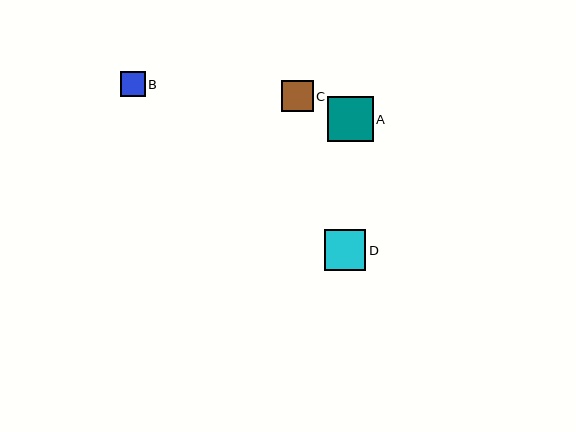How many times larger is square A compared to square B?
Square A is approximately 1.8 times the size of square B.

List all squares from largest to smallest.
From largest to smallest: A, D, C, B.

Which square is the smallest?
Square B is the smallest with a size of approximately 25 pixels.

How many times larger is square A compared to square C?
Square A is approximately 1.4 times the size of square C.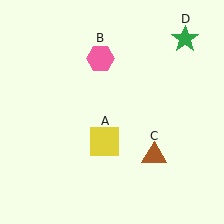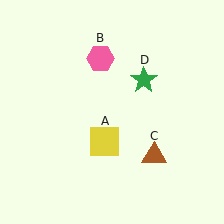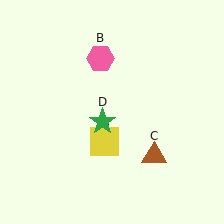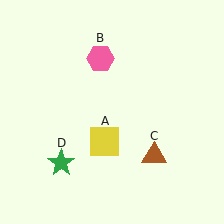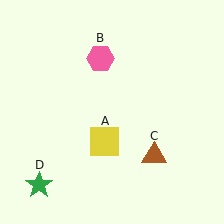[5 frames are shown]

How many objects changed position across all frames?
1 object changed position: green star (object D).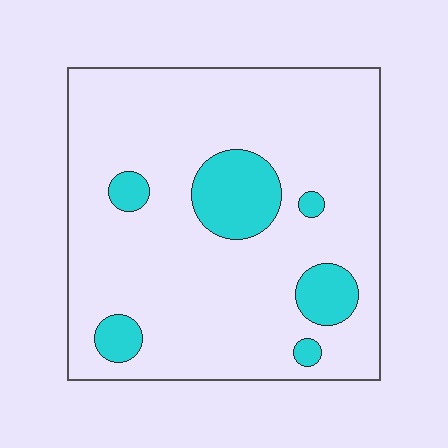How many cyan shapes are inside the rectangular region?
6.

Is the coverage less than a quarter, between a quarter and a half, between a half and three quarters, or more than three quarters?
Less than a quarter.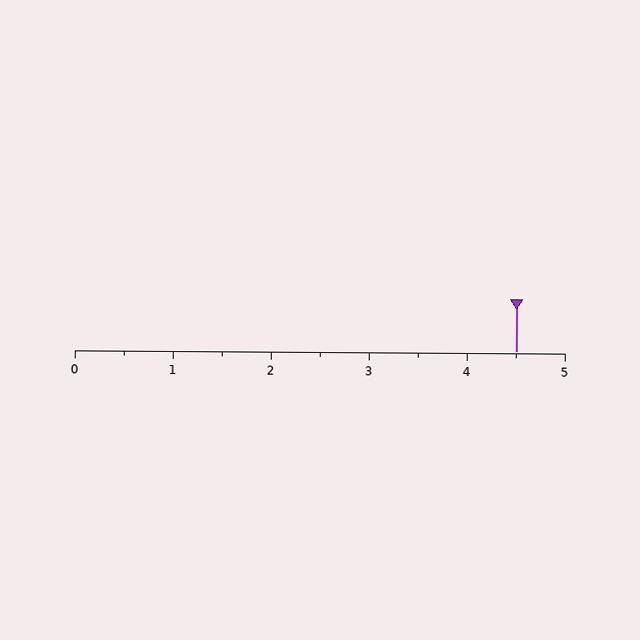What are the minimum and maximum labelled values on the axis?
The axis runs from 0 to 5.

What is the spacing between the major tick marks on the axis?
The major ticks are spaced 1 apart.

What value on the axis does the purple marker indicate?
The marker indicates approximately 4.5.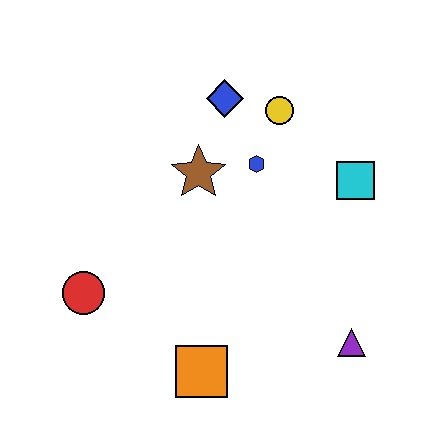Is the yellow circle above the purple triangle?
Yes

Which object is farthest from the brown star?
The purple triangle is farthest from the brown star.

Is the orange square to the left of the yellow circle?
Yes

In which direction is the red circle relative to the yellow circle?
The red circle is to the left of the yellow circle.